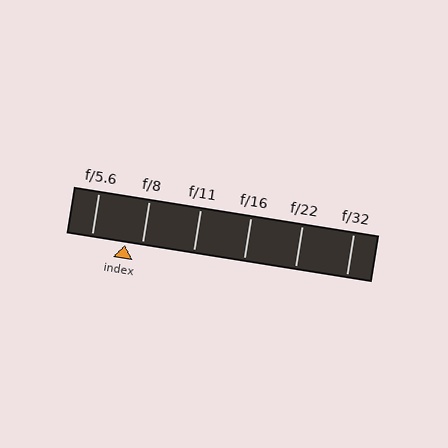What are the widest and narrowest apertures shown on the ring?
The widest aperture shown is f/5.6 and the narrowest is f/32.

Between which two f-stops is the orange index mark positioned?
The index mark is between f/5.6 and f/8.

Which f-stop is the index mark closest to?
The index mark is closest to f/8.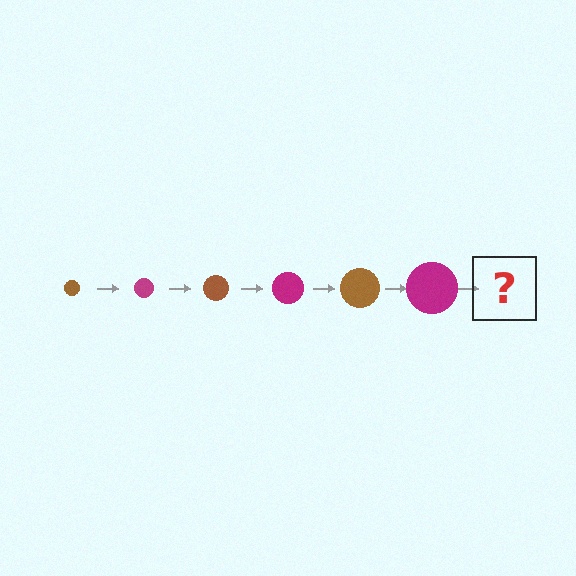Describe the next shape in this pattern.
It should be a brown circle, larger than the previous one.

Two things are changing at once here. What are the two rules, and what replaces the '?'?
The two rules are that the circle grows larger each step and the color cycles through brown and magenta. The '?' should be a brown circle, larger than the previous one.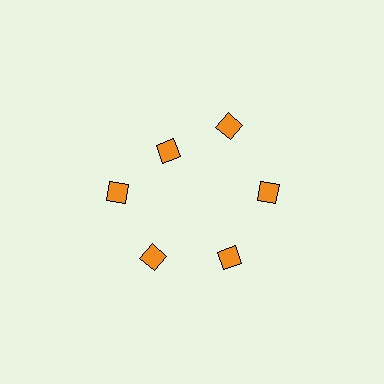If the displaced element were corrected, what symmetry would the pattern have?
It would have 6-fold rotational symmetry — the pattern would map onto itself every 60 degrees.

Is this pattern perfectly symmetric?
No. The 6 orange diamonds are arranged in a ring, but one element near the 11 o'clock position is pulled inward toward the center, breaking the 6-fold rotational symmetry.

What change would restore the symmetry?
The symmetry would be restored by moving it outward, back onto the ring so that all 6 diamonds sit at equal angles and equal distance from the center.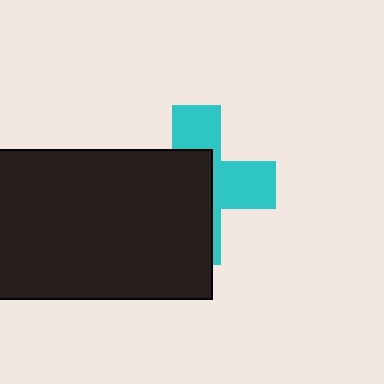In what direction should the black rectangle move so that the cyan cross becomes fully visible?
The black rectangle should move left. That is the shortest direction to clear the overlap and leave the cyan cross fully visible.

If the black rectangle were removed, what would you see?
You would see the complete cyan cross.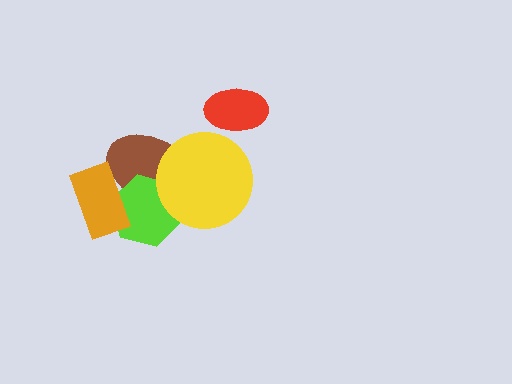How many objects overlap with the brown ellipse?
3 objects overlap with the brown ellipse.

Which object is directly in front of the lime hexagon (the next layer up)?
The orange rectangle is directly in front of the lime hexagon.